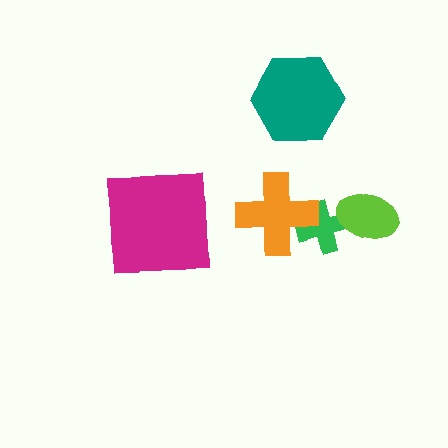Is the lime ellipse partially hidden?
No, no other shape covers it.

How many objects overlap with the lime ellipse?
1 object overlaps with the lime ellipse.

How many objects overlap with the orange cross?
1 object overlaps with the orange cross.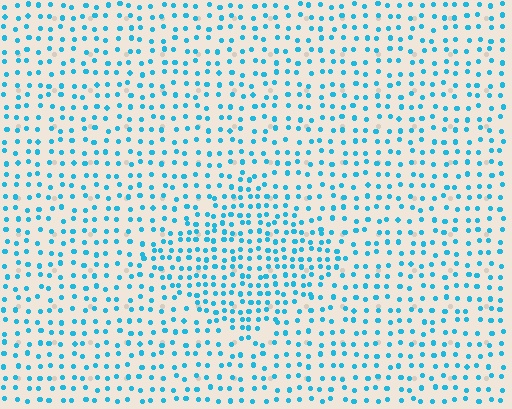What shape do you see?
I see a diamond.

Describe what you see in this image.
The image contains small cyan elements arranged at two different densities. A diamond-shaped region is visible where the elements are more densely packed than the surrounding area.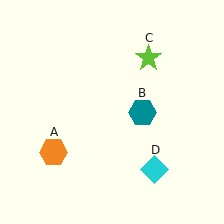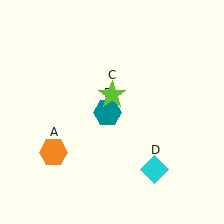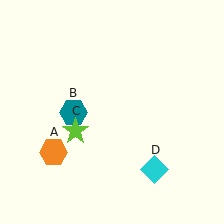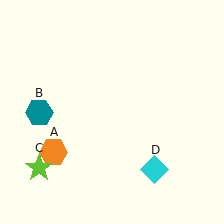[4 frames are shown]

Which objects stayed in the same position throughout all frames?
Orange hexagon (object A) and cyan diamond (object D) remained stationary.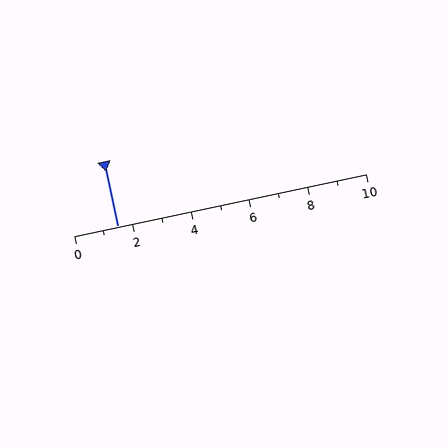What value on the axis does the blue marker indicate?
The marker indicates approximately 1.5.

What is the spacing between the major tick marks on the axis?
The major ticks are spaced 2 apart.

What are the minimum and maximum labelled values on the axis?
The axis runs from 0 to 10.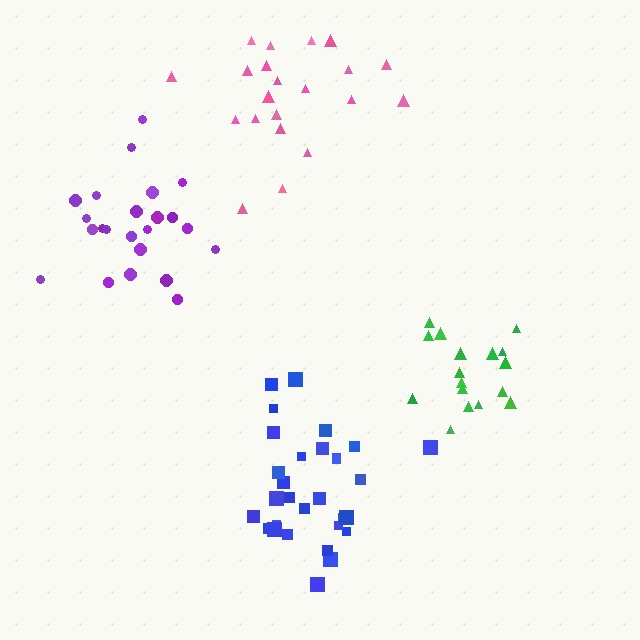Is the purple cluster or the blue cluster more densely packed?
Purple.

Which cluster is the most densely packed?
Green.